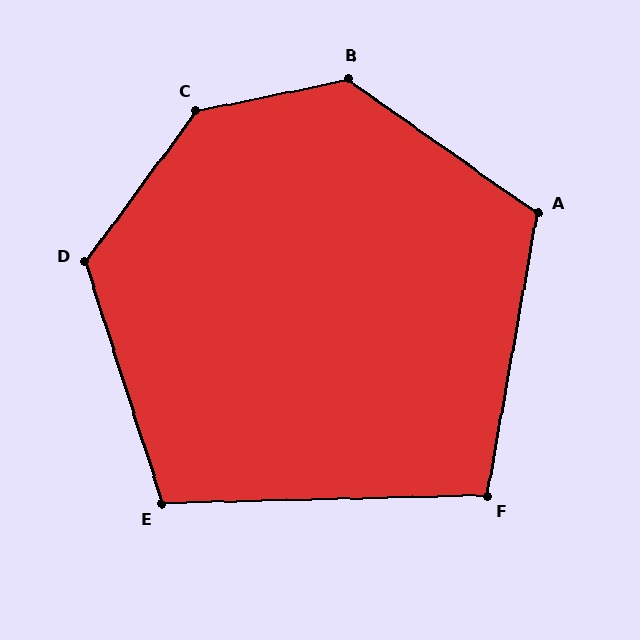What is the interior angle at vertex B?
Approximately 133 degrees (obtuse).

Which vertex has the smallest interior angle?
F, at approximately 102 degrees.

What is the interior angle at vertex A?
Approximately 115 degrees (obtuse).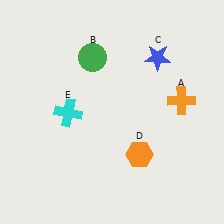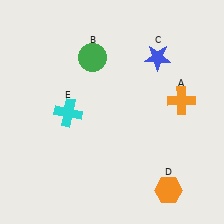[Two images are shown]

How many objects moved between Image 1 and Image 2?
1 object moved between the two images.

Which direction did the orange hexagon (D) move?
The orange hexagon (D) moved down.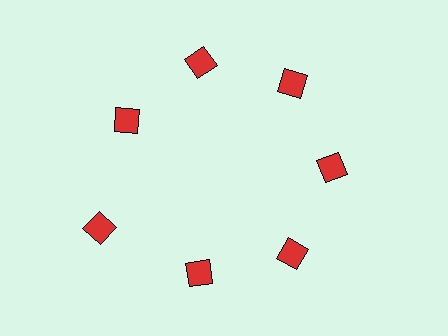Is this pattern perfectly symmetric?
No. The 7 red squares are arranged in a ring, but one element near the 8 o'clock position is pushed outward from the center, breaking the 7-fold rotational symmetry.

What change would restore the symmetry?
The symmetry would be restored by moving it inward, back onto the ring so that all 7 squares sit at equal angles and equal distance from the center.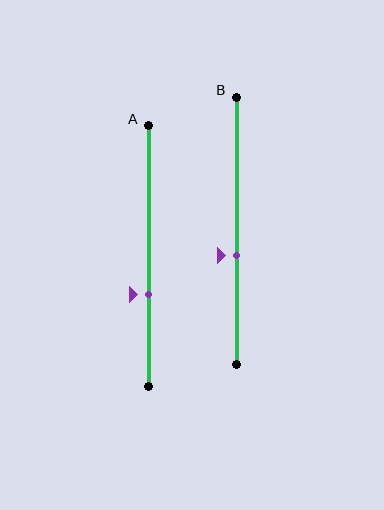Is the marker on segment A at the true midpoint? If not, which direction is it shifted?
No, the marker on segment A is shifted downward by about 15% of the segment length.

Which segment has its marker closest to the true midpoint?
Segment B has its marker closest to the true midpoint.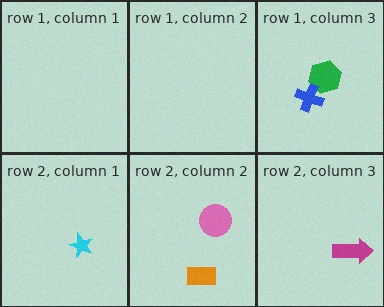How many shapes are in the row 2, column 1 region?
1.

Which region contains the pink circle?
The row 2, column 2 region.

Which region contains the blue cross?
The row 1, column 3 region.